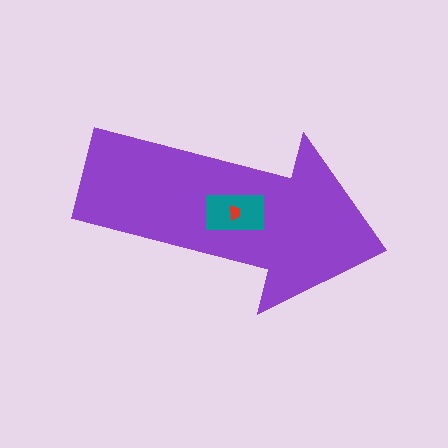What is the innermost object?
The red trapezoid.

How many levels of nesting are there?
3.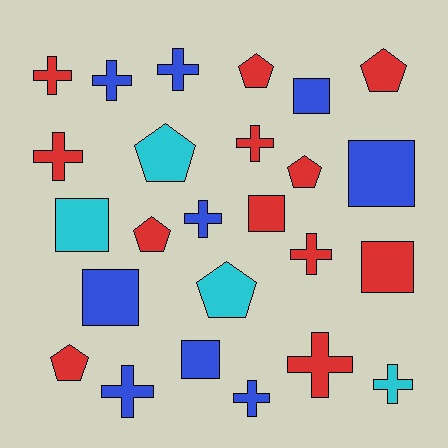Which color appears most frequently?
Red, with 12 objects.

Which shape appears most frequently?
Cross, with 11 objects.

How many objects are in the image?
There are 25 objects.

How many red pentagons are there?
There are 5 red pentagons.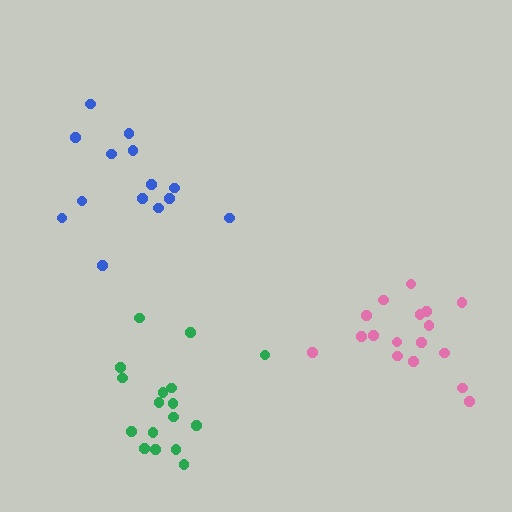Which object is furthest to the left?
The blue cluster is leftmost.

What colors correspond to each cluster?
The clusters are colored: pink, blue, green.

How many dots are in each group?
Group 1: 17 dots, Group 2: 14 dots, Group 3: 17 dots (48 total).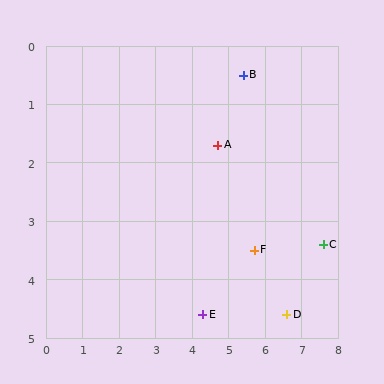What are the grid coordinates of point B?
Point B is at approximately (5.4, 0.5).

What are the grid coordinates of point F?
Point F is at approximately (5.7, 3.5).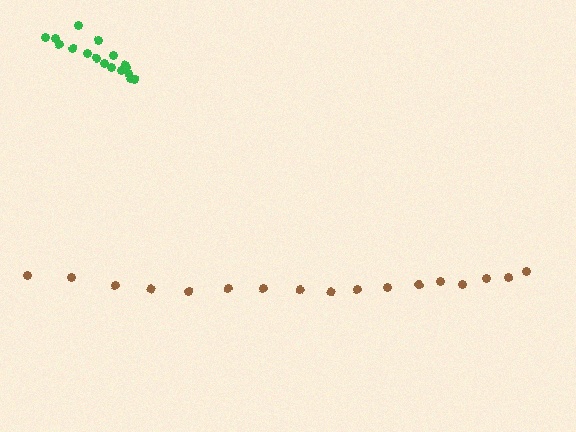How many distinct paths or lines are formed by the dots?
There are 2 distinct paths.